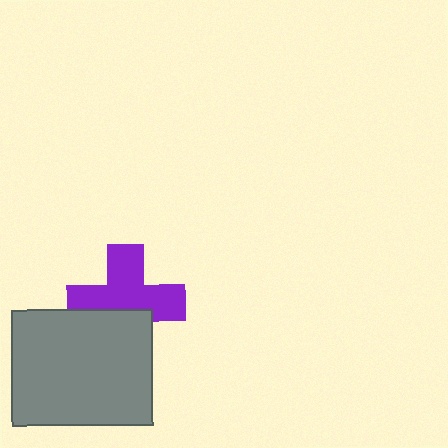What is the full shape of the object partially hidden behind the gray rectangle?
The partially hidden object is a purple cross.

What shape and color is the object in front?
The object in front is a gray rectangle.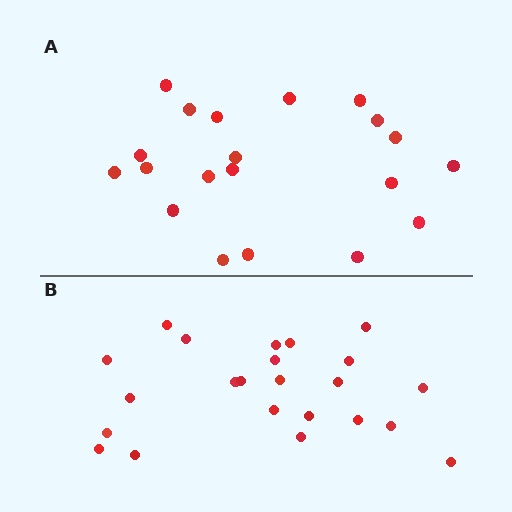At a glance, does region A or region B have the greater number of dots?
Region B (the bottom region) has more dots.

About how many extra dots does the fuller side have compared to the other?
Region B has just a few more — roughly 2 or 3 more dots than region A.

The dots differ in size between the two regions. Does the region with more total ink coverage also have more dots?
No. Region A has more total ink coverage because its dots are larger, but region B actually contains more individual dots. Total area can be misleading — the number of items is what matters here.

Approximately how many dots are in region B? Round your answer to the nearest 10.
About 20 dots. (The exact count is 23, which rounds to 20.)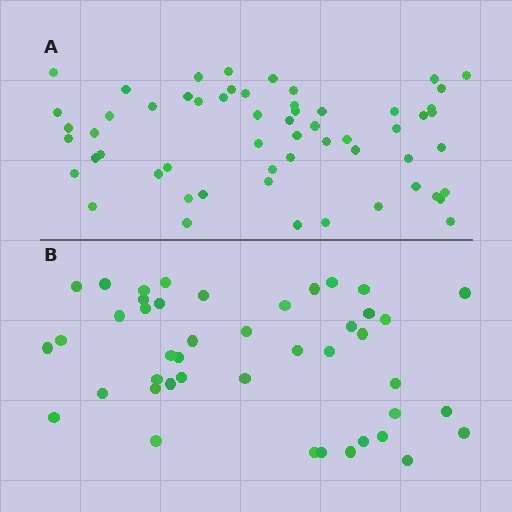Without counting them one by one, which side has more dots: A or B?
Region A (the top region) has more dots.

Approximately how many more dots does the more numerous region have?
Region A has approximately 15 more dots than region B.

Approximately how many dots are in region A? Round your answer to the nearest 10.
About 60 dots. (The exact count is 58, which rounds to 60.)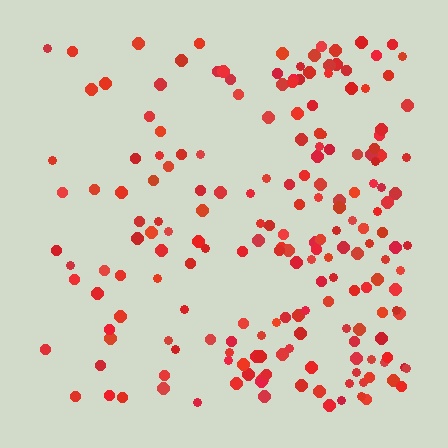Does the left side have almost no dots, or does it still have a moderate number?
Still a moderate number, just noticeably fewer than the right.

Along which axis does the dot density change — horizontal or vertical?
Horizontal.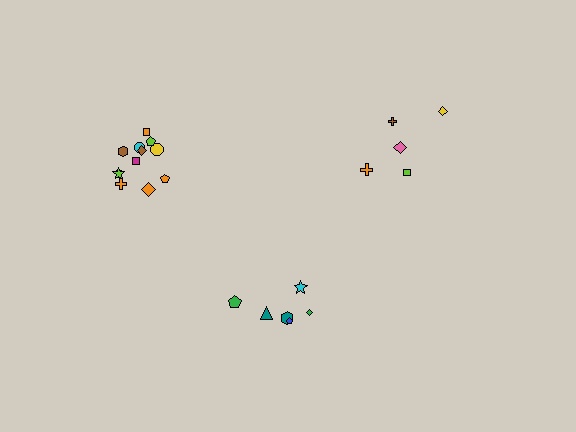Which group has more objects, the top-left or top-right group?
The top-left group.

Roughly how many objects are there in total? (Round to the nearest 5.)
Roughly 25 objects in total.